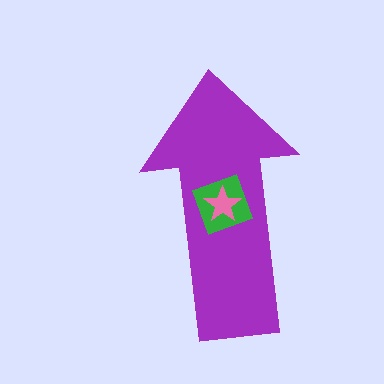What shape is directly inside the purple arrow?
The green square.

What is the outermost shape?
The purple arrow.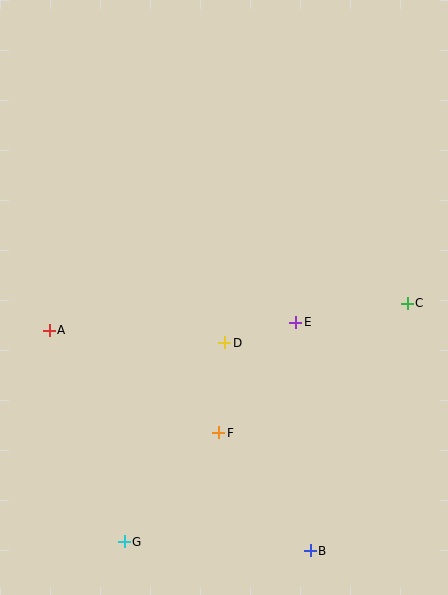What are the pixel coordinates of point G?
Point G is at (124, 542).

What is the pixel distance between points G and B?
The distance between G and B is 186 pixels.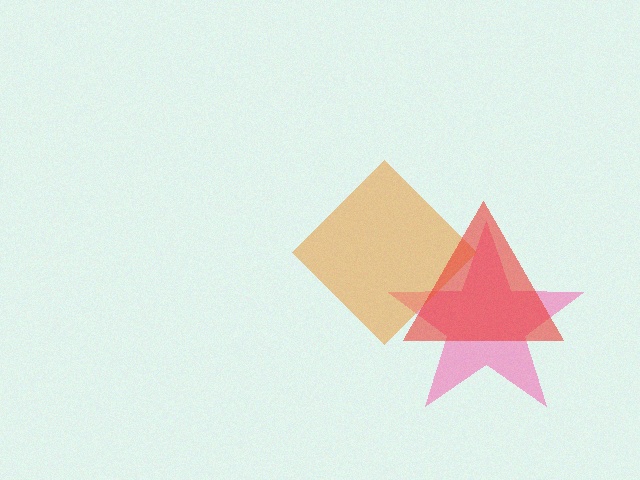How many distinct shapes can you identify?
There are 3 distinct shapes: a pink star, an orange diamond, a red triangle.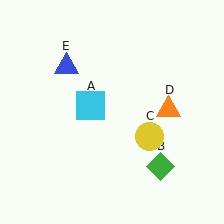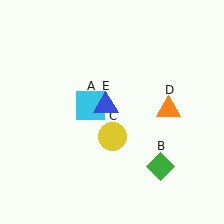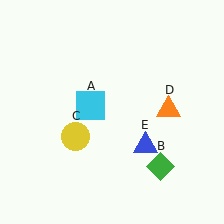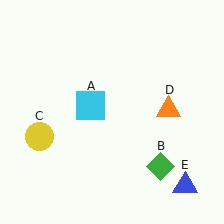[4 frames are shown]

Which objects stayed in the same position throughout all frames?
Cyan square (object A) and green diamond (object B) and orange triangle (object D) remained stationary.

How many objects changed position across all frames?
2 objects changed position: yellow circle (object C), blue triangle (object E).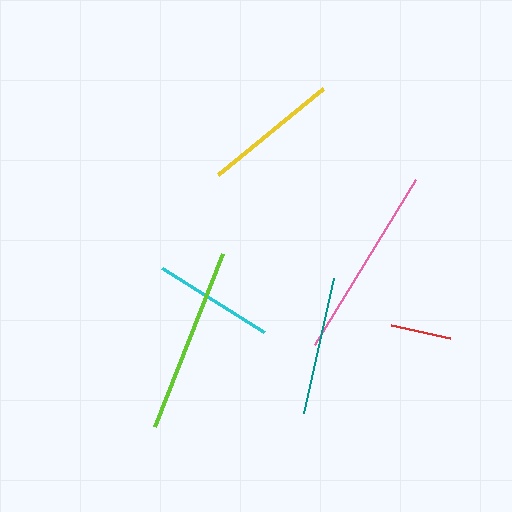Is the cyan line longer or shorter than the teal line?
The teal line is longer than the cyan line.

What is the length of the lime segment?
The lime segment is approximately 186 pixels long.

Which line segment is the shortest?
The red line is the shortest at approximately 61 pixels.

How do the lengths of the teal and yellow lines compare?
The teal and yellow lines are approximately the same length.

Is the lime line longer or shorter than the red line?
The lime line is longer than the red line.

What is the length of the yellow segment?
The yellow segment is approximately 135 pixels long.